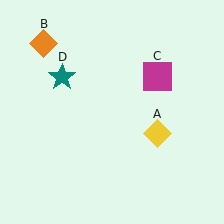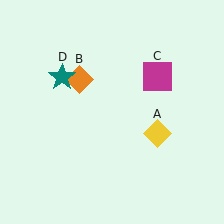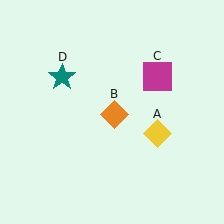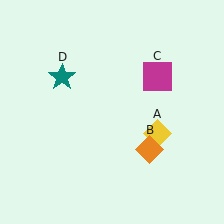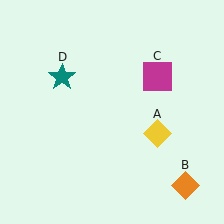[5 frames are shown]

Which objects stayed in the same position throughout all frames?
Yellow diamond (object A) and magenta square (object C) and teal star (object D) remained stationary.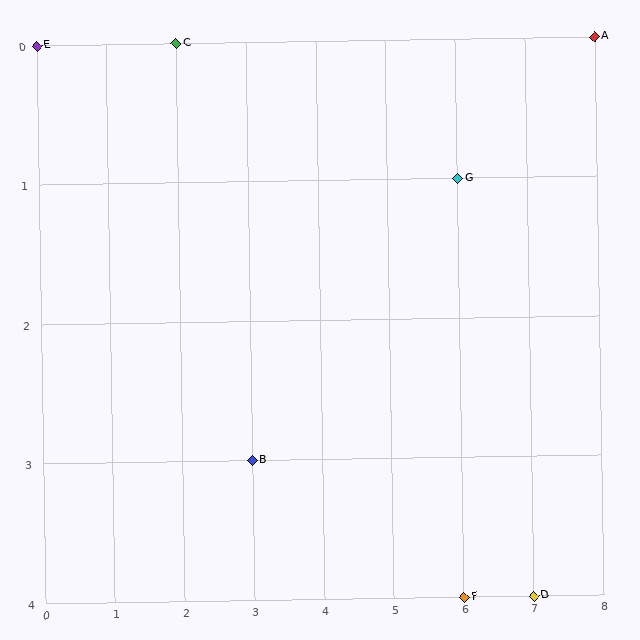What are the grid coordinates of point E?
Point E is at grid coordinates (0, 0).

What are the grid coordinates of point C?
Point C is at grid coordinates (2, 0).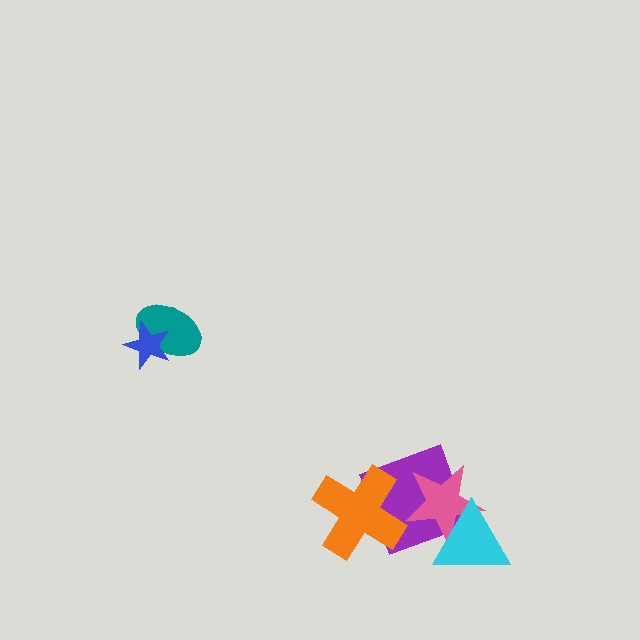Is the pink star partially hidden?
Yes, it is partially covered by another shape.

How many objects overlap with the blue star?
1 object overlaps with the blue star.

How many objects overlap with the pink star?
2 objects overlap with the pink star.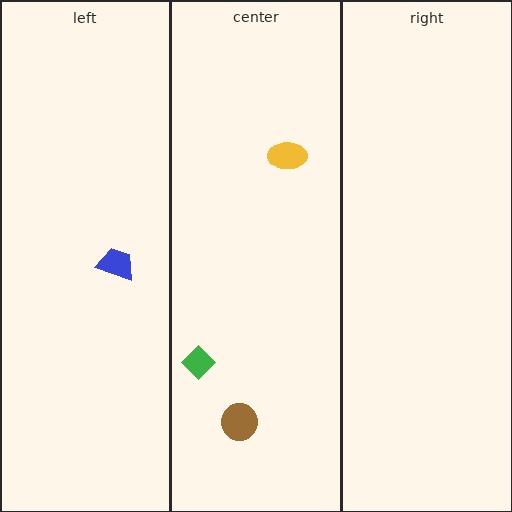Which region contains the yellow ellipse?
The center region.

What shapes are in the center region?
The yellow ellipse, the green diamond, the brown circle.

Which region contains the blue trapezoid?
The left region.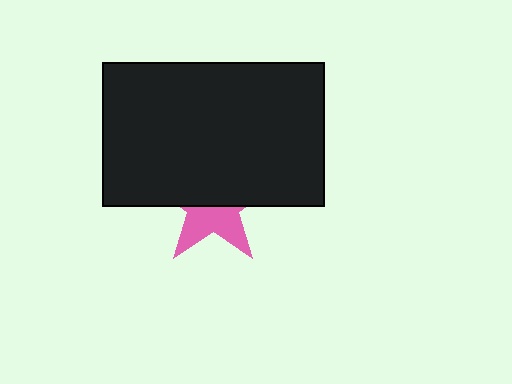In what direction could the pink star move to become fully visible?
The pink star could move down. That would shift it out from behind the black rectangle entirely.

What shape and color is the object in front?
The object in front is a black rectangle.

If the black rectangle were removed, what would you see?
You would see the complete pink star.